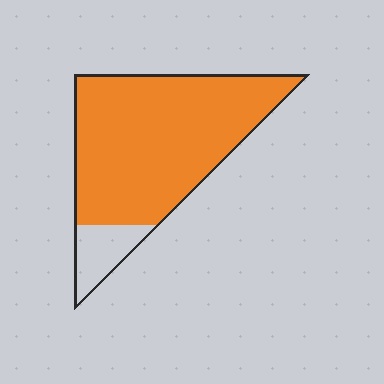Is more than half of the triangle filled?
Yes.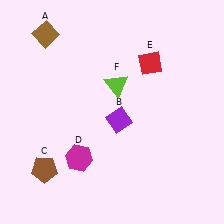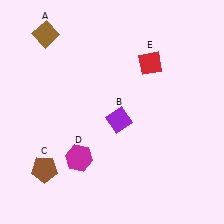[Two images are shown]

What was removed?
The lime triangle (F) was removed in Image 2.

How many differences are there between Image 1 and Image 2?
There is 1 difference between the two images.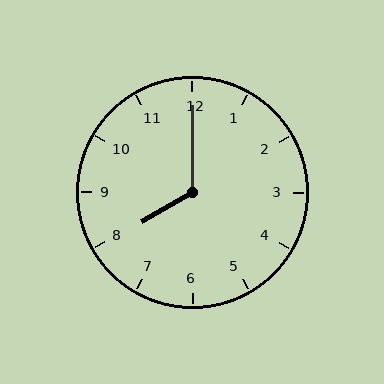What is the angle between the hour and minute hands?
Approximately 120 degrees.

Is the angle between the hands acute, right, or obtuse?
It is obtuse.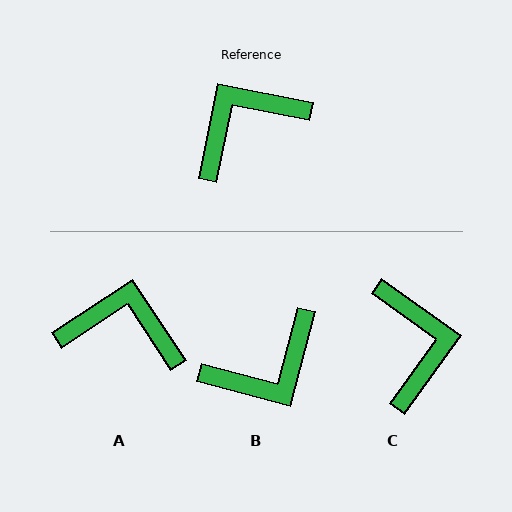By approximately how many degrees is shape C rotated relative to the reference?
Approximately 114 degrees clockwise.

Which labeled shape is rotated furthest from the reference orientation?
B, about 177 degrees away.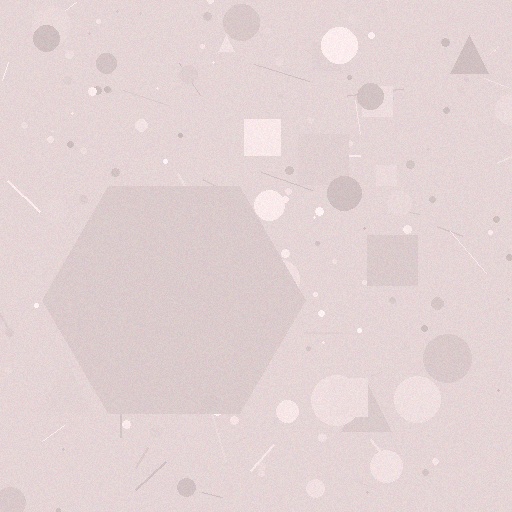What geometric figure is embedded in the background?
A hexagon is embedded in the background.